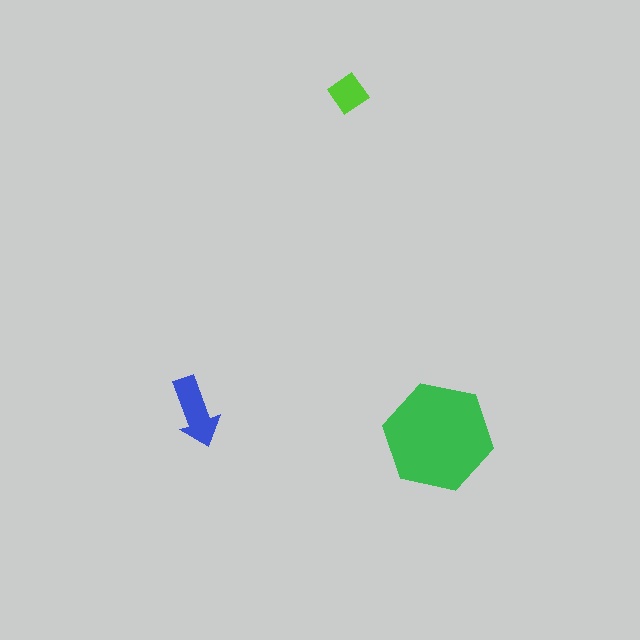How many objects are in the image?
There are 3 objects in the image.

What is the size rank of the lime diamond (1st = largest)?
3rd.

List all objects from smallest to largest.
The lime diamond, the blue arrow, the green hexagon.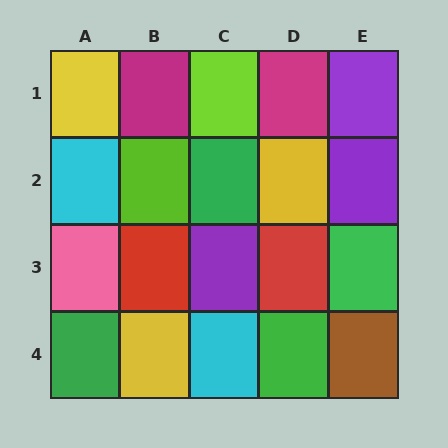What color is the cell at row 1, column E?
Purple.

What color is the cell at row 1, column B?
Magenta.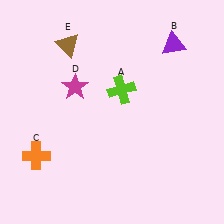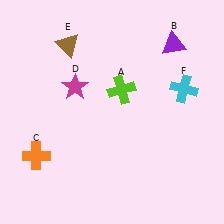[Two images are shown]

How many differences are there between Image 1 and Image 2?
There is 1 difference between the two images.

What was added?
A cyan cross (F) was added in Image 2.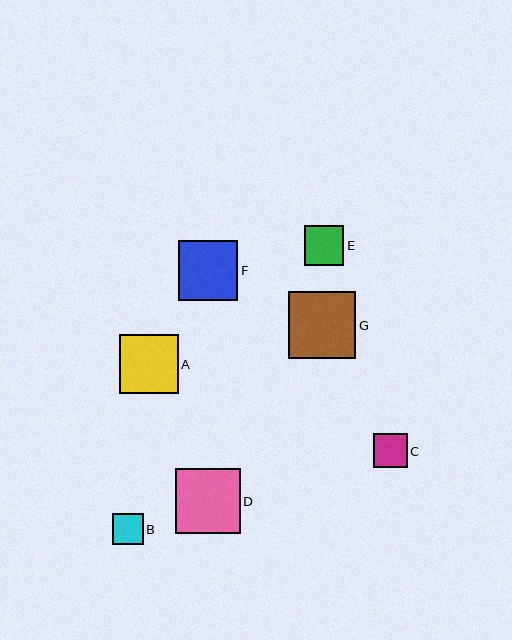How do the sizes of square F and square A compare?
Square F and square A are approximately the same size.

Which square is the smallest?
Square B is the smallest with a size of approximately 31 pixels.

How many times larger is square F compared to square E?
Square F is approximately 1.5 times the size of square E.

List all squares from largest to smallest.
From largest to smallest: G, D, F, A, E, C, B.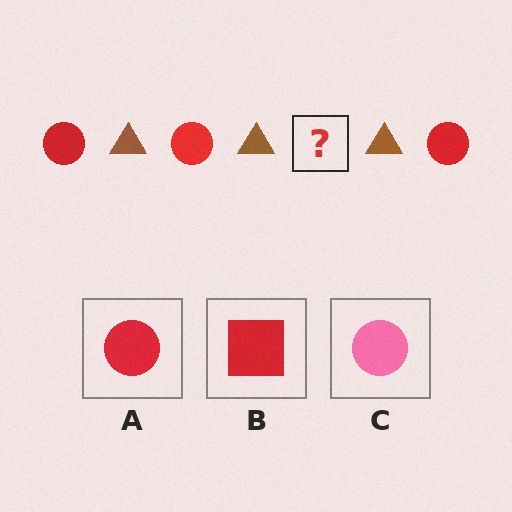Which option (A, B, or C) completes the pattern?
A.